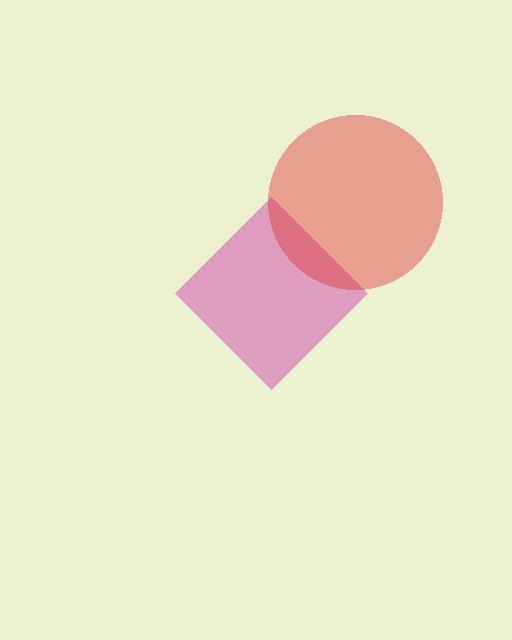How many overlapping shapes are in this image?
There are 2 overlapping shapes in the image.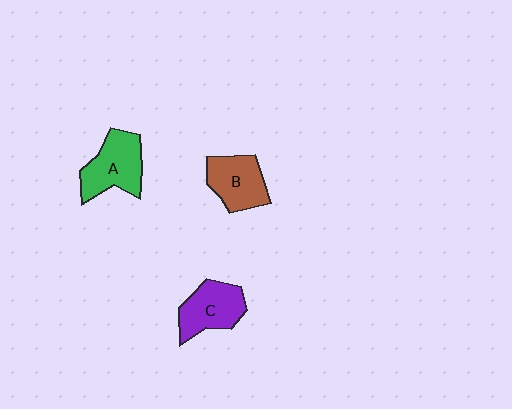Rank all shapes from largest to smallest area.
From largest to smallest: A (green), C (purple), B (brown).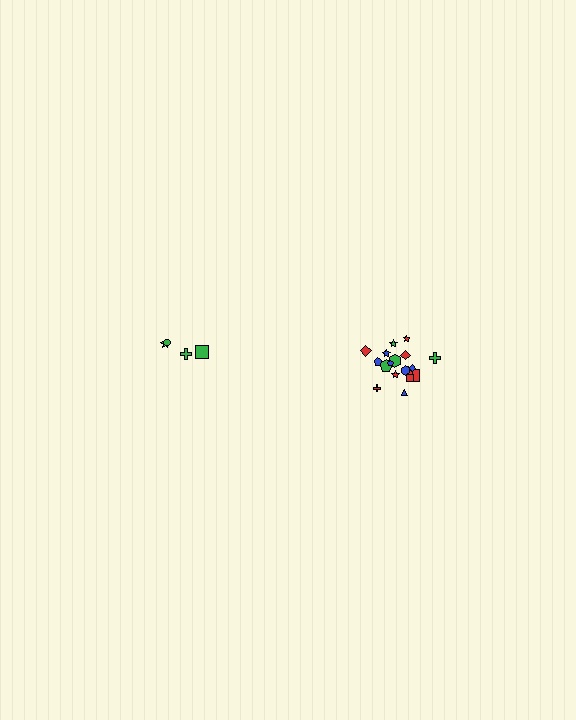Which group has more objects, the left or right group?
The right group.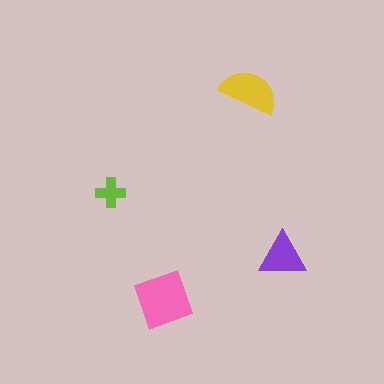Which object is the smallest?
The lime cross.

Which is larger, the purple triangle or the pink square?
The pink square.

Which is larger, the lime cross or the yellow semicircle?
The yellow semicircle.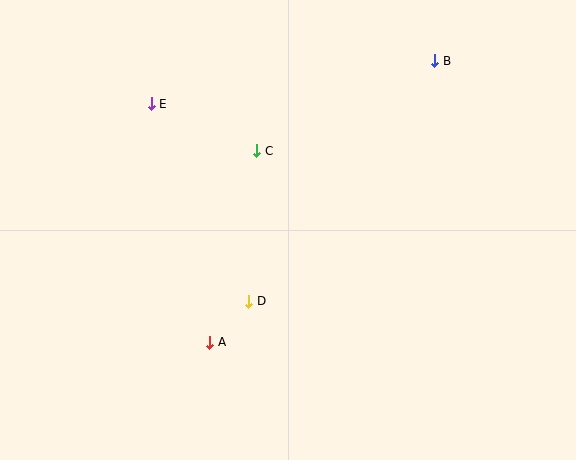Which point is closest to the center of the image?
Point D at (249, 301) is closest to the center.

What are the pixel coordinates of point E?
Point E is at (151, 104).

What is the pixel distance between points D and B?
The distance between D and B is 304 pixels.